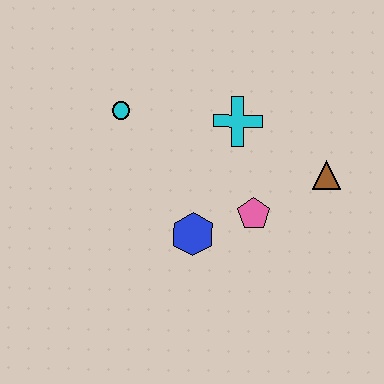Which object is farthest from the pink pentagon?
The cyan circle is farthest from the pink pentagon.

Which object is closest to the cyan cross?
The pink pentagon is closest to the cyan cross.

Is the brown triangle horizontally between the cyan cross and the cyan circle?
No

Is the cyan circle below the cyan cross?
No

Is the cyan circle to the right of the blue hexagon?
No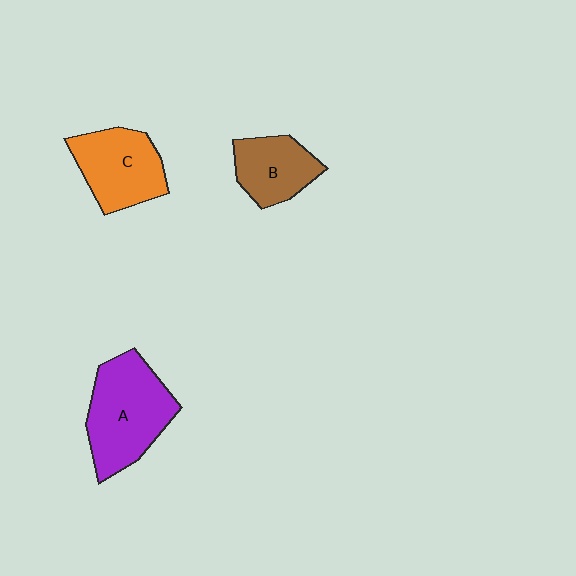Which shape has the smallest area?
Shape B (brown).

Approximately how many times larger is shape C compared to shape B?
Approximately 1.3 times.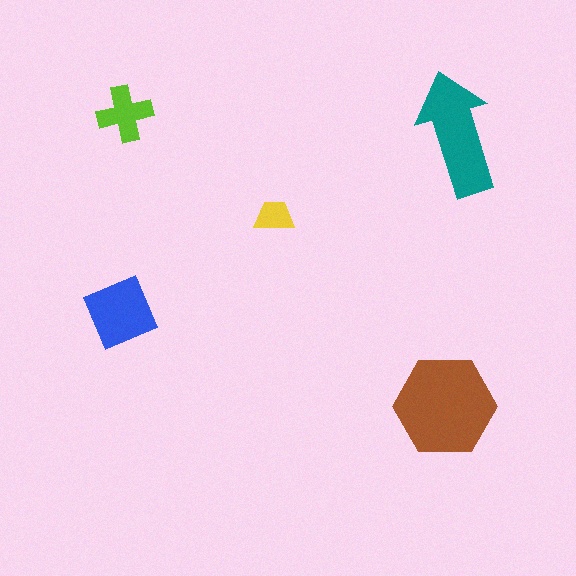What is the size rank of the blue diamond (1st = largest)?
3rd.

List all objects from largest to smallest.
The brown hexagon, the teal arrow, the blue diamond, the lime cross, the yellow trapezoid.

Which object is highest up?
The lime cross is topmost.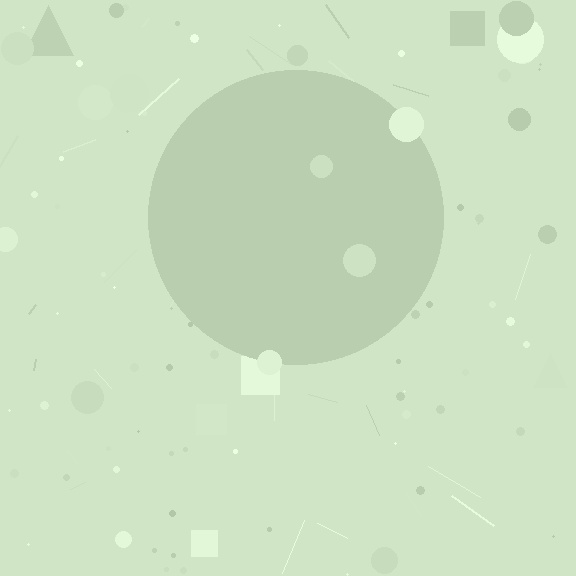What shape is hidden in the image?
A circle is hidden in the image.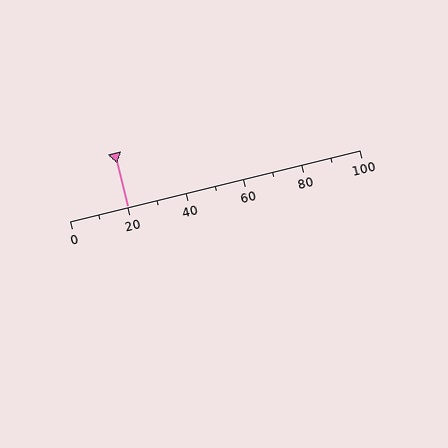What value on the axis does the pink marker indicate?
The marker indicates approximately 20.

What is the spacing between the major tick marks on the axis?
The major ticks are spaced 20 apart.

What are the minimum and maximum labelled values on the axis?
The axis runs from 0 to 100.